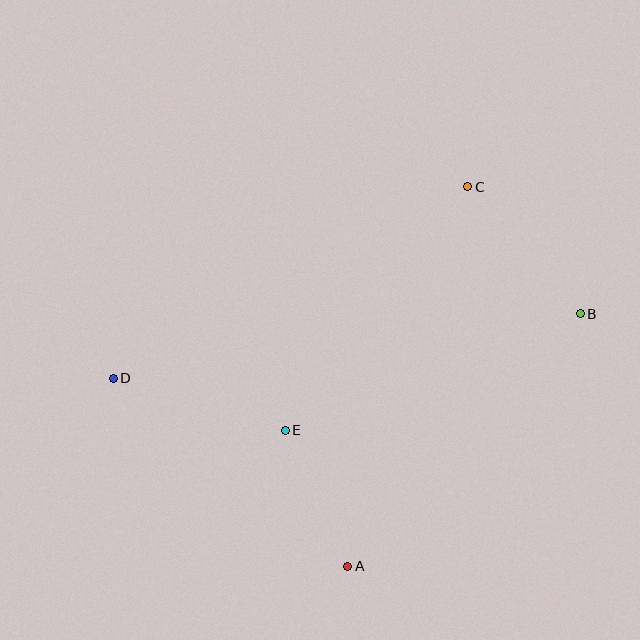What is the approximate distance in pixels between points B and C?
The distance between B and C is approximately 170 pixels.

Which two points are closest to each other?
Points A and E are closest to each other.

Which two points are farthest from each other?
Points B and D are farthest from each other.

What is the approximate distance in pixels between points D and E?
The distance between D and E is approximately 179 pixels.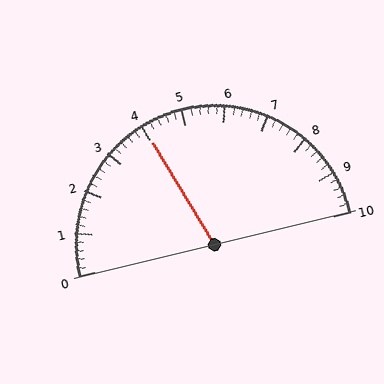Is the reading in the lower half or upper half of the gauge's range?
The reading is in the lower half of the range (0 to 10).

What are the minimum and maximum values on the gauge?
The gauge ranges from 0 to 10.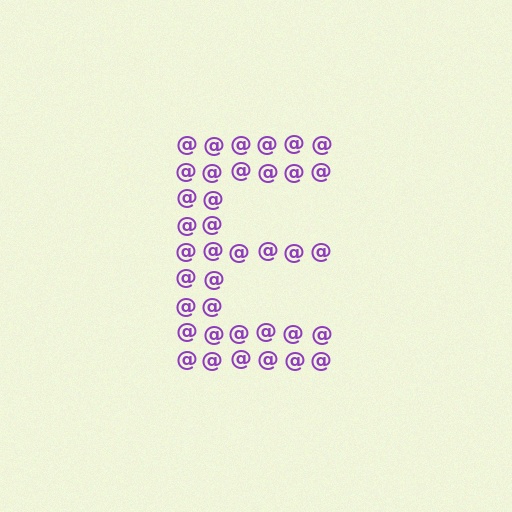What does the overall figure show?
The overall figure shows the letter E.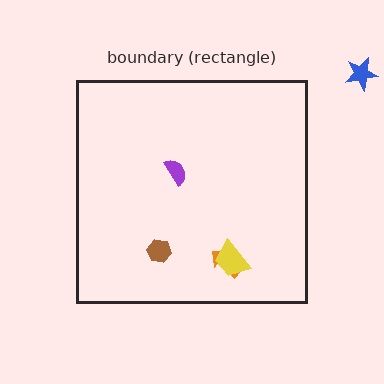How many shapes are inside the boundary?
4 inside, 1 outside.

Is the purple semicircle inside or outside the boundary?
Inside.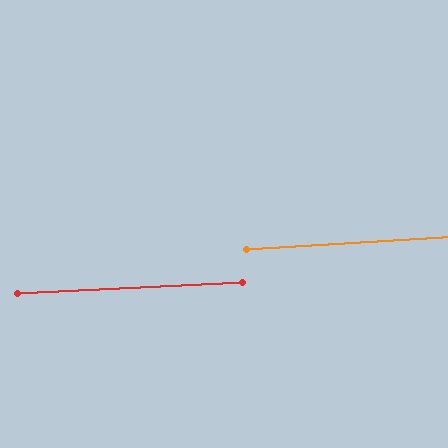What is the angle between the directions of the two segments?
Approximately 1 degree.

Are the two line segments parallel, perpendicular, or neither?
Parallel — their directions differ by only 0.6°.